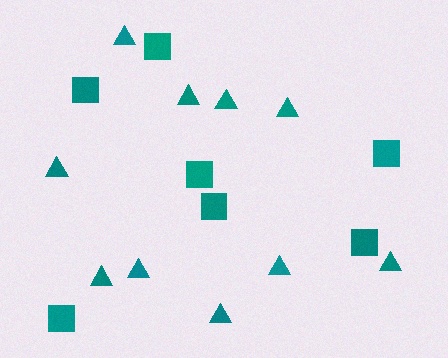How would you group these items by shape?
There are 2 groups: one group of triangles (10) and one group of squares (7).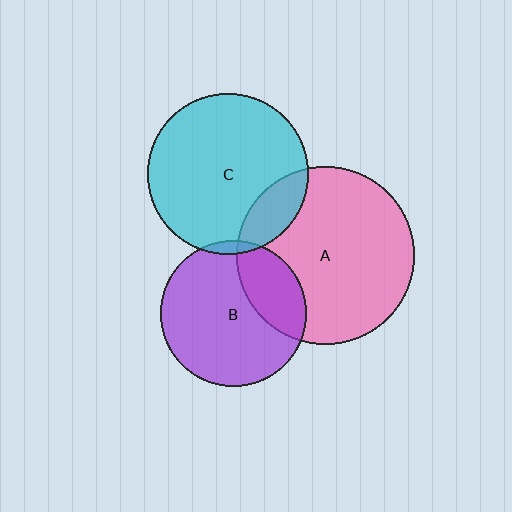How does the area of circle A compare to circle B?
Approximately 1.5 times.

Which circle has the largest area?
Circle A (pink).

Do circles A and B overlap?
Yes.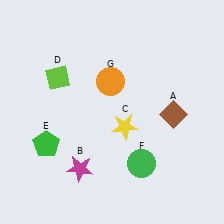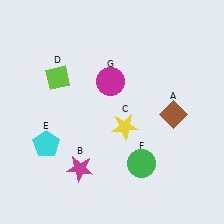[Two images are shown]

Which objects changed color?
E changed from green to cyan. G changed from orange to magenta.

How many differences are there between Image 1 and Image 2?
There are 2 differences between the two images.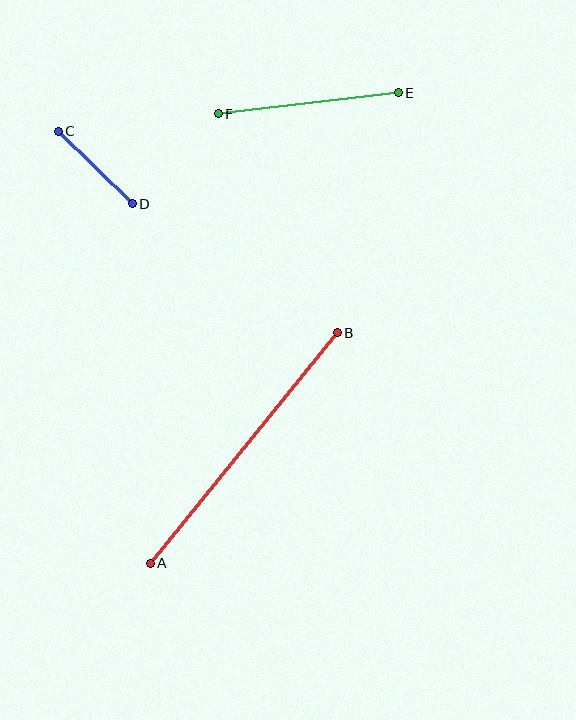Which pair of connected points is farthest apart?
Points A and B are farthest apart.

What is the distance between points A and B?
The distance is approximately 297 pixels.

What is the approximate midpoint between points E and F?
The midpoint is at approximately (308, 103) pixels.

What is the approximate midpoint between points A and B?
The midpoint is at approximately (244, 448) pixels.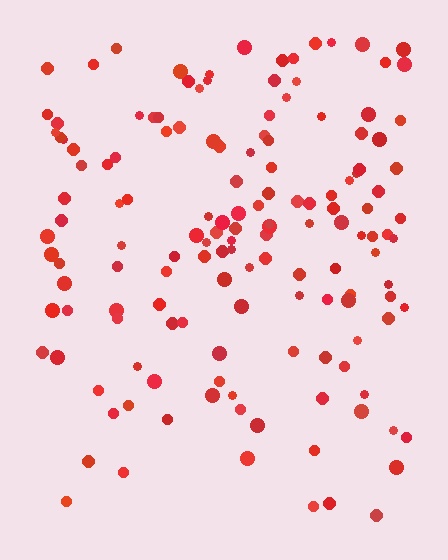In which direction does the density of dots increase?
From bottom to top, with the top side densest.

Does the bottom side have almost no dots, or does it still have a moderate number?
Still a moderate number, just noticeably fewer than the top.